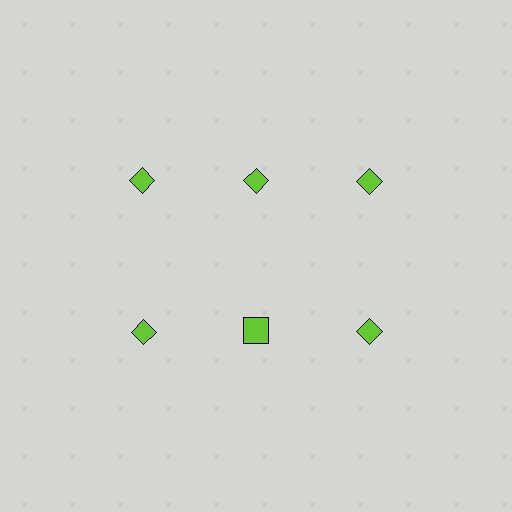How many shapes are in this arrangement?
There are 6 shapes arranged in a grid pattern.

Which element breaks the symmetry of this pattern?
The lime square in the second row, second from left column breaks the symmetry. All other shapes are lime diamonds.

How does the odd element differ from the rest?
It has a different shape: square instead of diamond.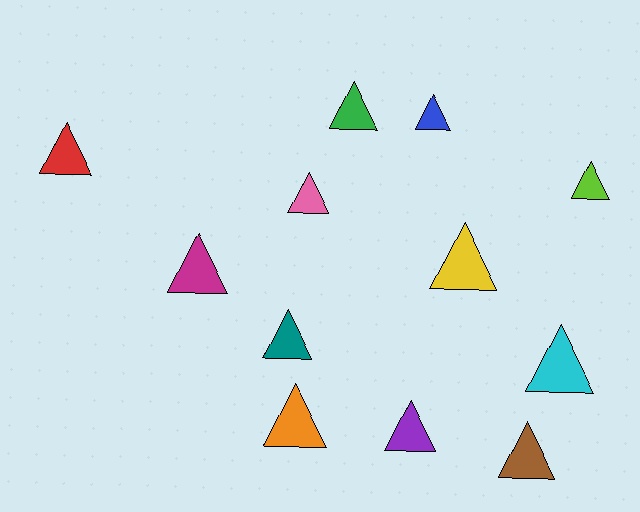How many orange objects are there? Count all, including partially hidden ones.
There is 1 orange object.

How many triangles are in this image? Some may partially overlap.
There are 12 triangles.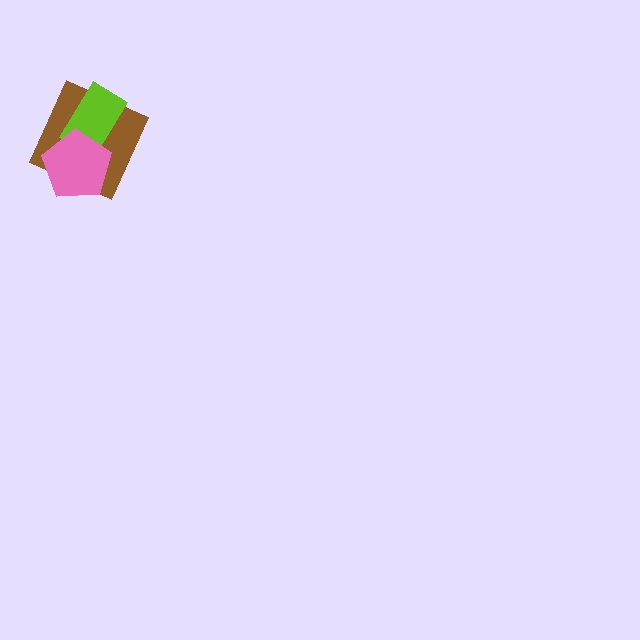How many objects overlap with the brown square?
2 objects overlap with the brown square.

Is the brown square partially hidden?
Yes, it is partially covered by another shape.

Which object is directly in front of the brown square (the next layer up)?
The lime rectangle is directly in front of the brown square.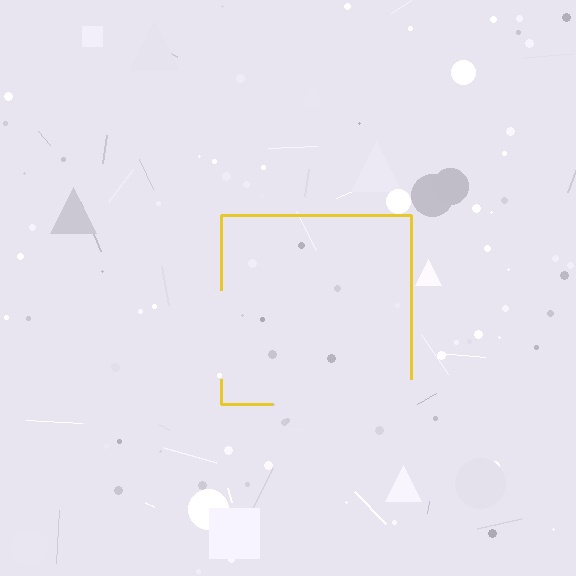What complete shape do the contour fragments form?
The contour fragments form a square.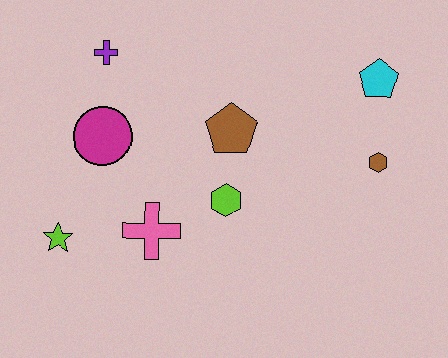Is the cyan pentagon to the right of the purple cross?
Yes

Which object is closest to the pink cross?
The lime hexagon is closest to the pink cross.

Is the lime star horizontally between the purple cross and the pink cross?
No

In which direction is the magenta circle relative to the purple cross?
The magenta circle is below the purple cross.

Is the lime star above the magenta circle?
No